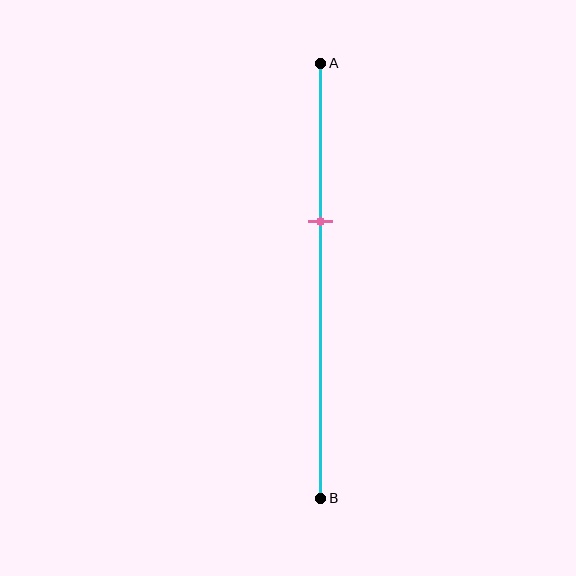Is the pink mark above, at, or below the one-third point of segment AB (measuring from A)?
The pink mark is below the one-third point of segment AB.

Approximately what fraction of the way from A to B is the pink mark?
The pink mark is approximately 35% of the way from A to B.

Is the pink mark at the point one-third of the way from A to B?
No, the mark is at about 35% from A, not at the 33% one-third point.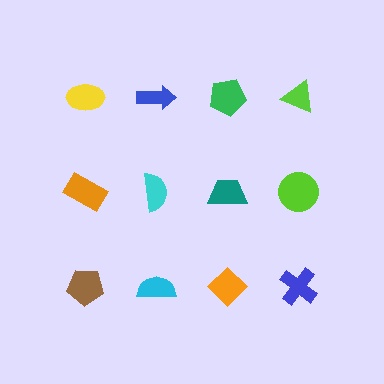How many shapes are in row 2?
4 shapes.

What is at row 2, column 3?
A teal trapezoid.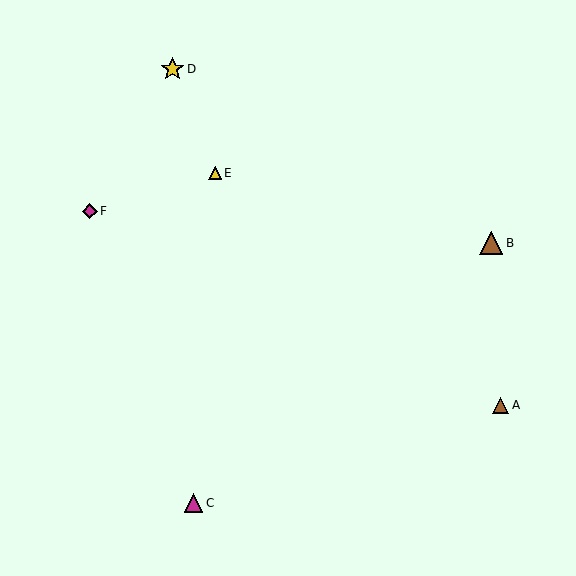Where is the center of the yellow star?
The center of the yellow star is at (172, 69).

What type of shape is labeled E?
Shape E is a yellow triangle.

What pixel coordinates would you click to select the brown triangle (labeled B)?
Click at (491, 243) to select the brown triangle B.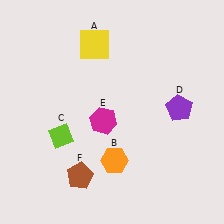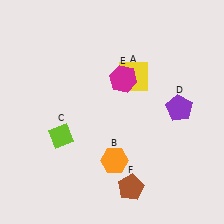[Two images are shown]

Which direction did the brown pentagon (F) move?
The brown pentagon (F) moved right.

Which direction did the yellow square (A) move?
The yellow square (A) moved right.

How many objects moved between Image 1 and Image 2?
3 objects moved between the two images.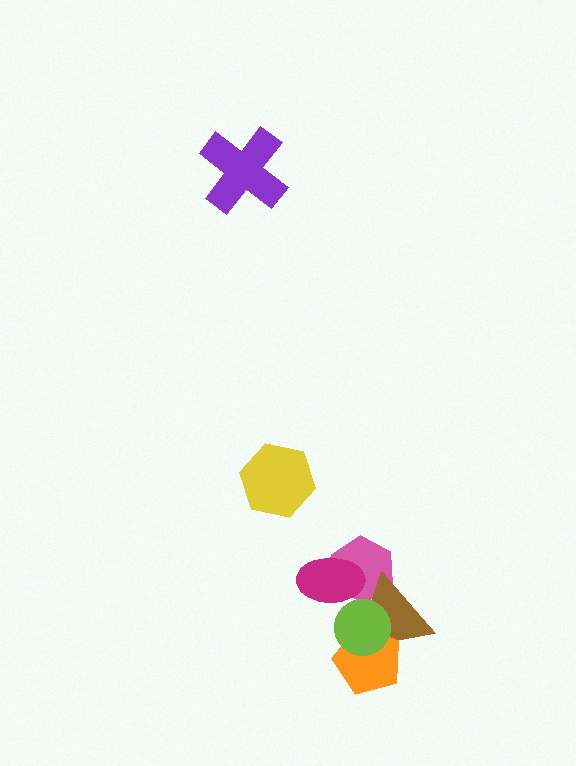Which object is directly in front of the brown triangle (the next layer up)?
The magenta ellipse is directly in front of the brown triangle.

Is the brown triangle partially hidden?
Yes, it is partially covered by another shape.